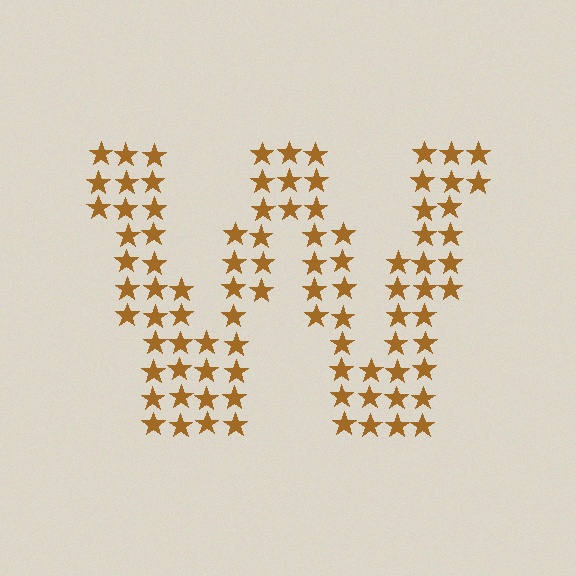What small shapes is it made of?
It is made of small stars.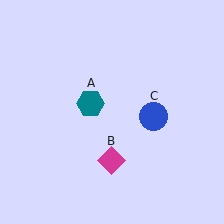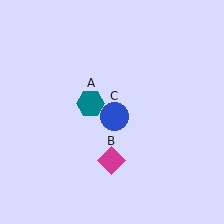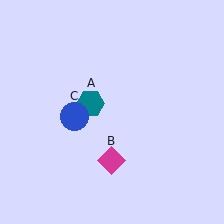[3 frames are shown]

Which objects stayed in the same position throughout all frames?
Teal hexagon (object A) and magenta diamond (object B) remained stationary.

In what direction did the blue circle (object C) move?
The blue circle (object C) moved left.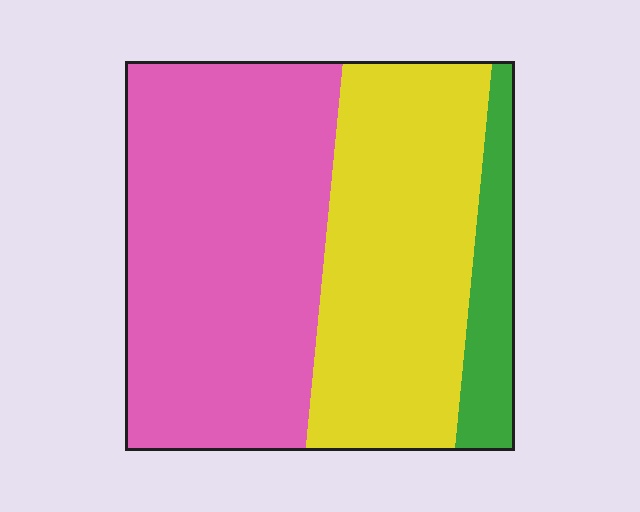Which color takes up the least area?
Green, at roughly 10%.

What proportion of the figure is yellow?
Yellow takes up about three eighths (3/8) of the figure.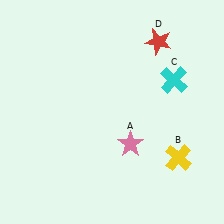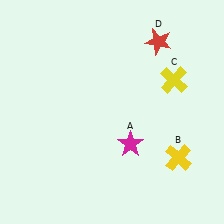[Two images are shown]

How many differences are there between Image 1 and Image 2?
There are 2 differences between the two images.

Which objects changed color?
A changed from pink to magenta. C changed from cyan to yellow.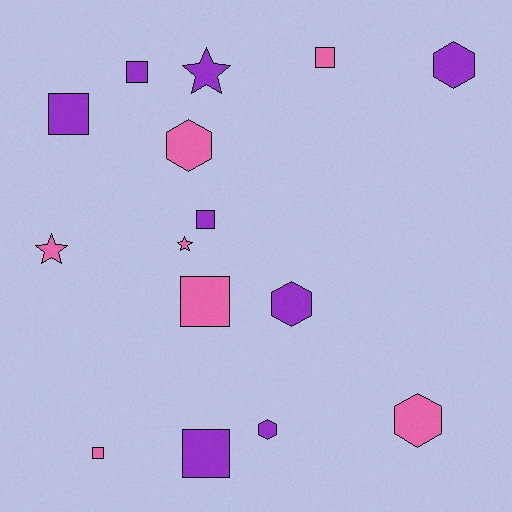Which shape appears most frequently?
Square, with 7 objects.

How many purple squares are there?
There are 4 purple squares.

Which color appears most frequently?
Purple, with 8 objects.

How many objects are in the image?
There are 15 objects.